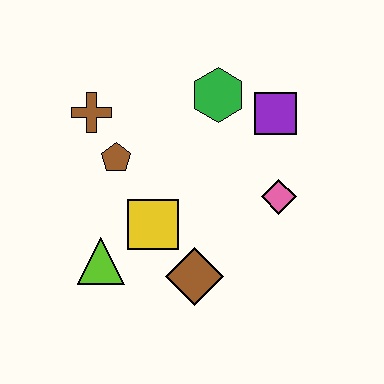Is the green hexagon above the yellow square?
Yes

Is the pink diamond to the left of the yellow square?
No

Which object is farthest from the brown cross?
The pink diamond is farthest from the brown cross.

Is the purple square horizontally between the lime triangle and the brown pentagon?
No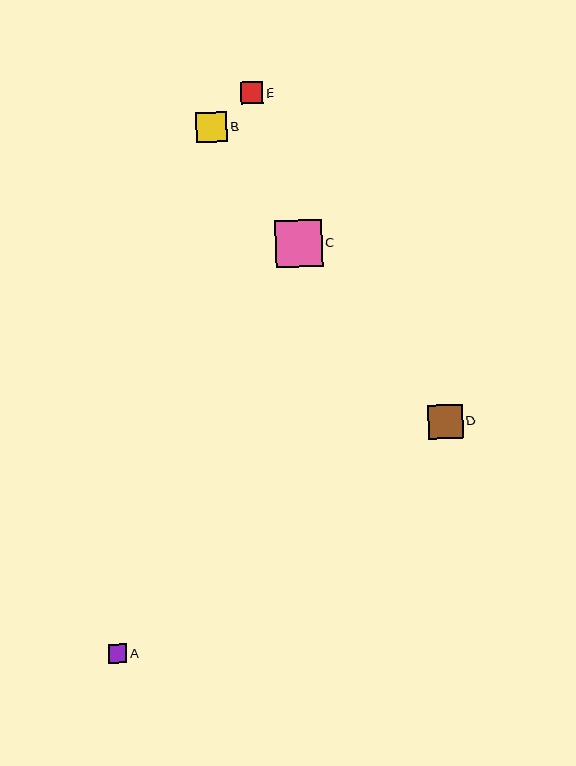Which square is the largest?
Square C is the largest with a size of approximately 47 pixels.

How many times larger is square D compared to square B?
Square D is approximately 1.1 times the size of square B.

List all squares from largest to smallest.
From largest to smallest: C, D, B, E, A.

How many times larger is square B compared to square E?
Square B is approximately 1.4 times the size of square E.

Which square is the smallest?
Square A is the smallest with a size of approximately 18 pixels.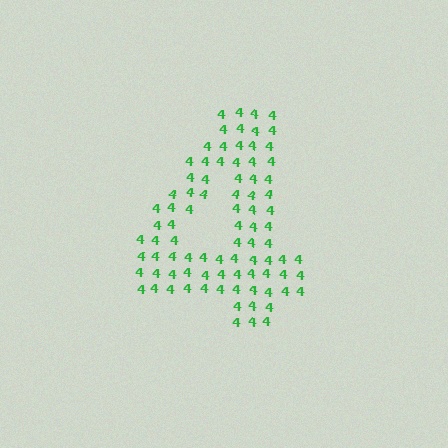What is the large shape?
The large shape is the digit 4.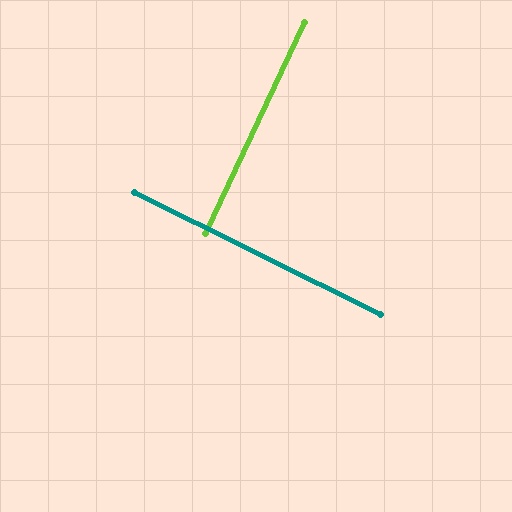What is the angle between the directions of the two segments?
Approximately 89 degrees.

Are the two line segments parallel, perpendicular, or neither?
Perpendicular — they meet at approximately 89°.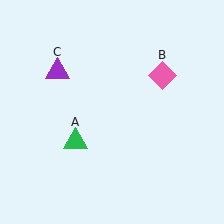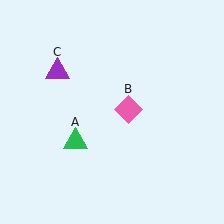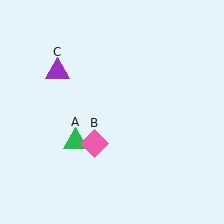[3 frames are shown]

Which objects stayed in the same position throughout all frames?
Green triangle (object A) and purple triangle (object C) remained stationary.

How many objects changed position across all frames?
1 object changed position: pink diamond (object B).